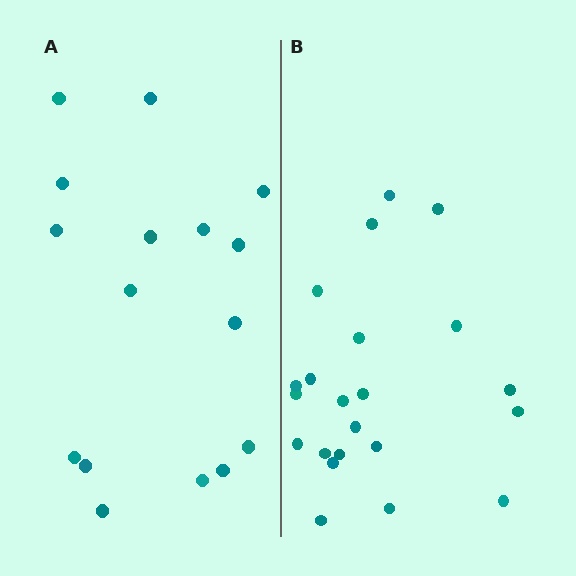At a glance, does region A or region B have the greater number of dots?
Region B (the right region) has more dots.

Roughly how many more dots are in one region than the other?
Region B has about 6 more dots than region A.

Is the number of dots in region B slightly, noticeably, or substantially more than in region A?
Region B has noticeably more, but not dramatically so. The ratio is roughly 1.4 to 1.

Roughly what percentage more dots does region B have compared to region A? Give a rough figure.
About 40% more.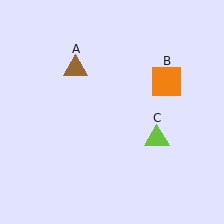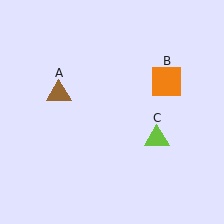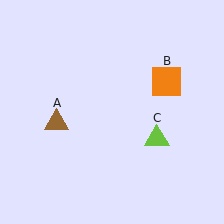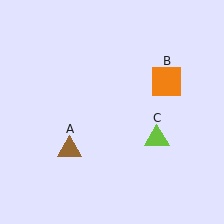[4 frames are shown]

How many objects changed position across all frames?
1 object changed position: brown triangle (object A).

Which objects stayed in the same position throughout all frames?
Orange square (object B) and lime triangle (object C) remained stationary.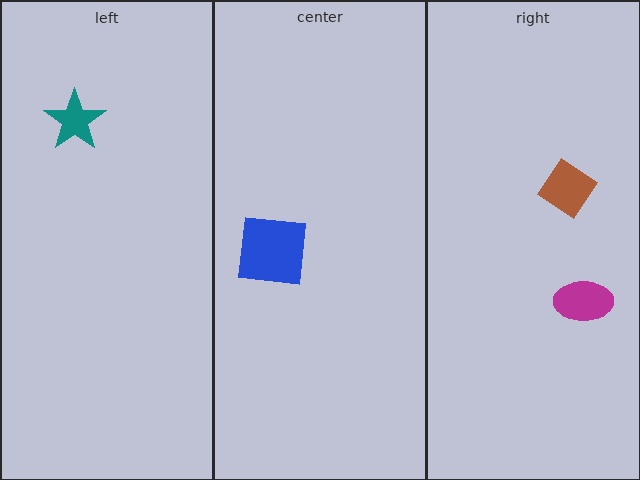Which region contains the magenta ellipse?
The right region.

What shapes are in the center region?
The blue square.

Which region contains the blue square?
The center region.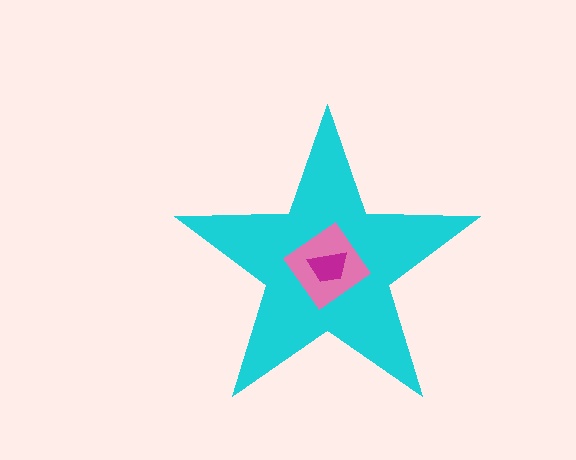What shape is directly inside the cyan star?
The pink diamond.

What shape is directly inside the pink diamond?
The magenta trapezoid.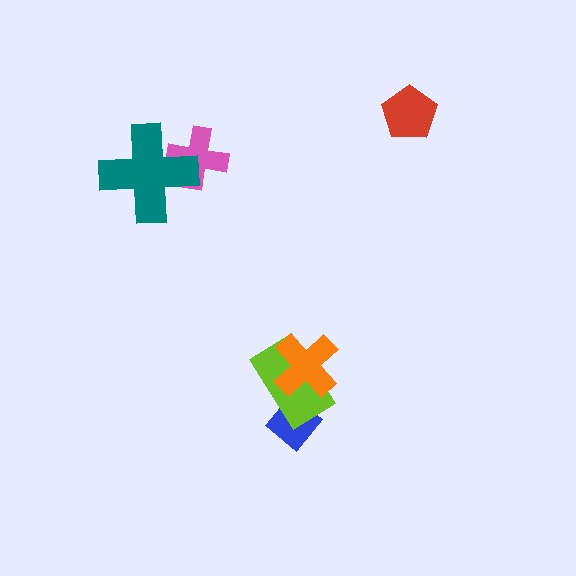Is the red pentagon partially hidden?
No, no other shape covers it.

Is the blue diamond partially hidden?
Yes, it is partially covered by another shape.